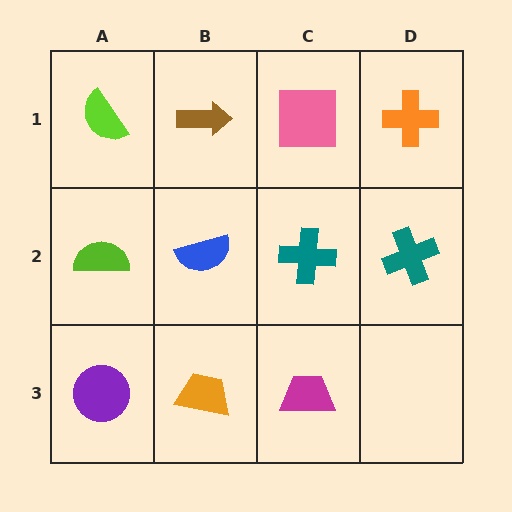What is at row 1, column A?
A lime semicircle.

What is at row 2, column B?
A blue semicircle.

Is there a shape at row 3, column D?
No, that cell is empty.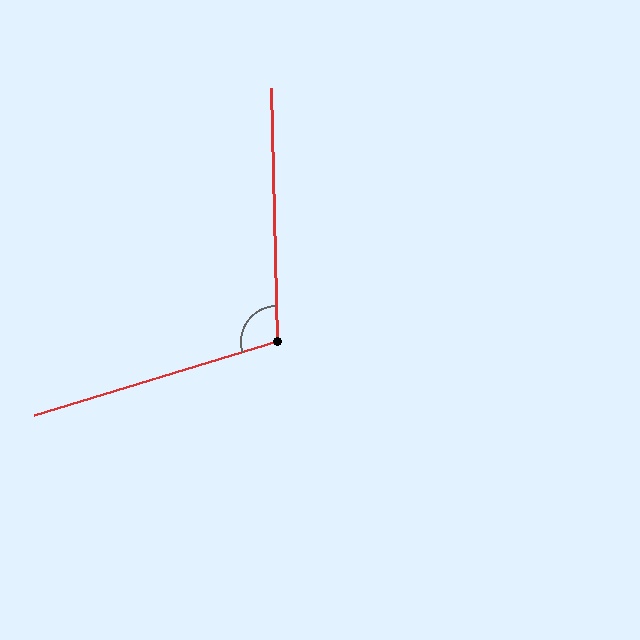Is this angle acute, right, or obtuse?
It is obtuse.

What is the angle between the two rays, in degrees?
Approximately 106 degrees.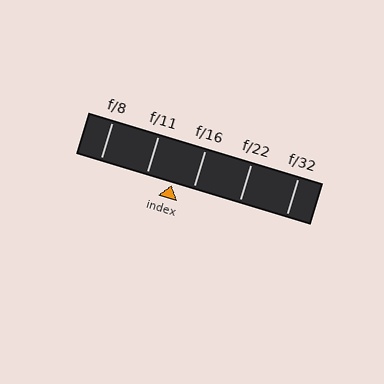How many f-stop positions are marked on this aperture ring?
There are 5 f-stop positions marked.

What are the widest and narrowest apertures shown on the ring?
The widest aperture shown is f/8 and the narrowest is f/32.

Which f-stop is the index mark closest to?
The index mark is closest to f/16.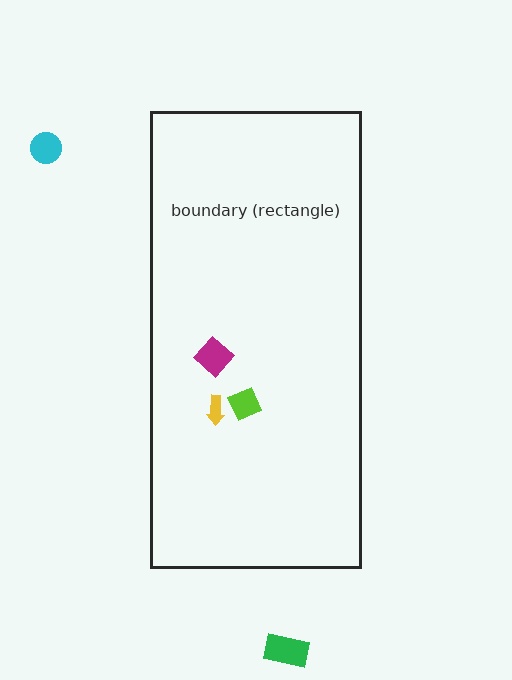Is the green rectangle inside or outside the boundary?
Outside.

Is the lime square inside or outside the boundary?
Inside.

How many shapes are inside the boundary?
3 inside, 2 outside.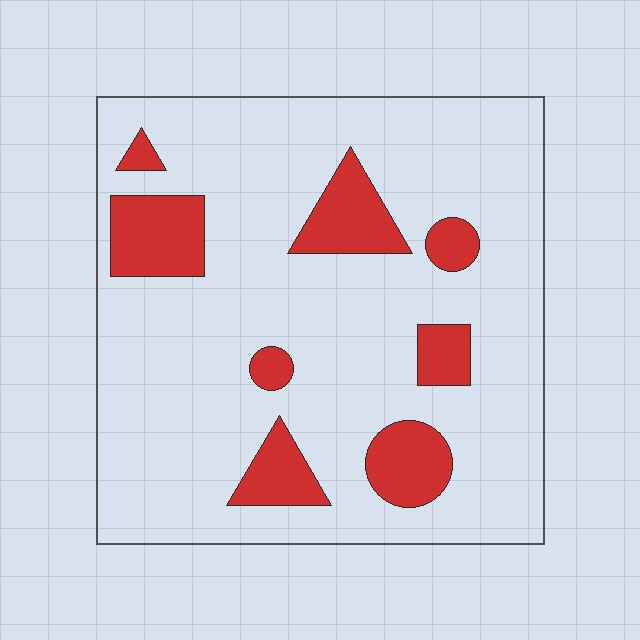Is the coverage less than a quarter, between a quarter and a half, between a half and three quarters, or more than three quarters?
Less than a quarter.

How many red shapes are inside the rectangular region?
8.